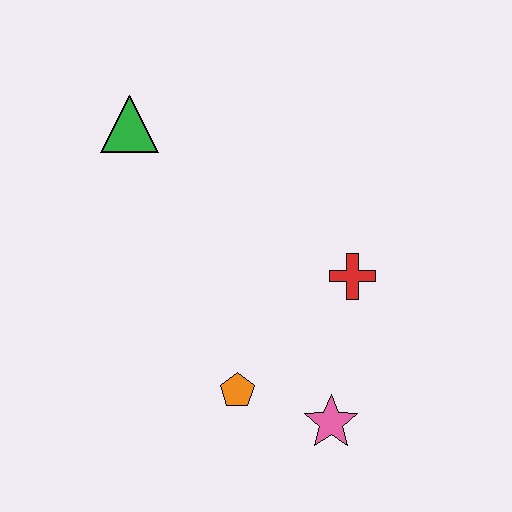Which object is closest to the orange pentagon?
The pink star is closest to the orange pentagon.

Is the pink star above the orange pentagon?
No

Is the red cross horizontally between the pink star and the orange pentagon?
No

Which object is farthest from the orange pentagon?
The green triangle is farthest from the orange pentagon.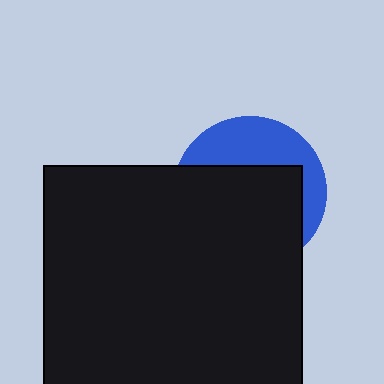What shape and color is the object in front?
The object in front is a black rectangle.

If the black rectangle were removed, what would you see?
You would see the complete blue circle.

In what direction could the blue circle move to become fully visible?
The blue circle could move up. That would shift it out from behind the black rectangle entirely.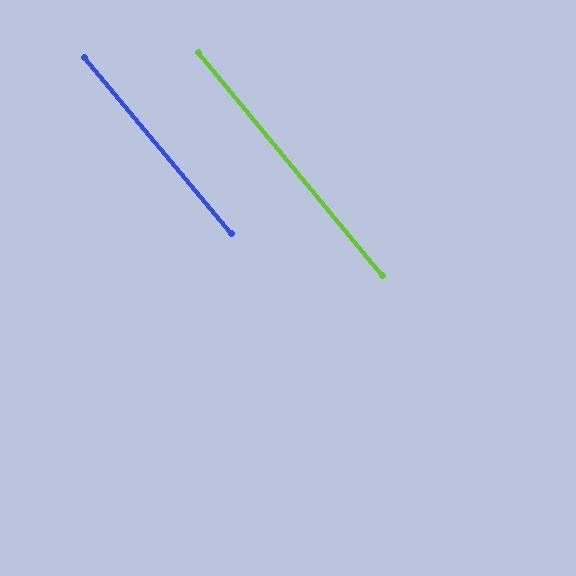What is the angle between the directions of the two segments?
Approximately 0 degrees.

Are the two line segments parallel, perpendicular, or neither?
Parallel — their directions differ by only 0.1°.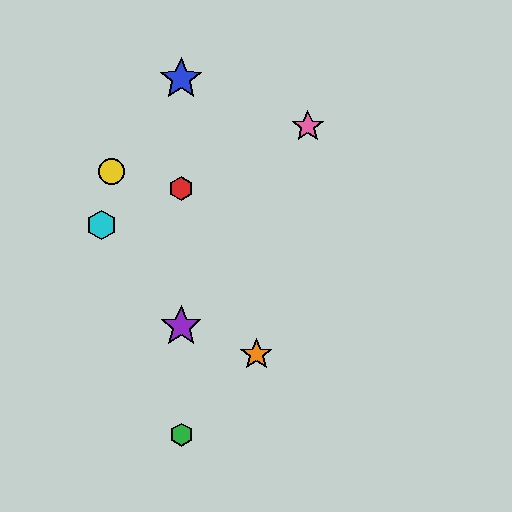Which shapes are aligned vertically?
The red hexagon, the blue star, the green hexagon, the purple star are aligned vertically.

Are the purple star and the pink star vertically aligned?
No, the purple star is at x≈181 and the pink star is at x≈308.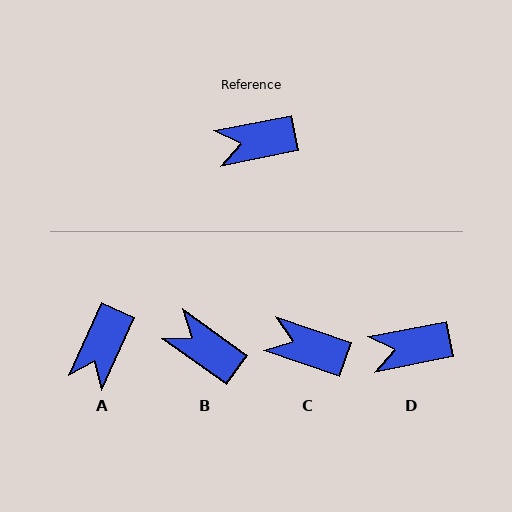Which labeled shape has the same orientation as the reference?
D.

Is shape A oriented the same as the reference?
No, it is off by about 55 degrees.